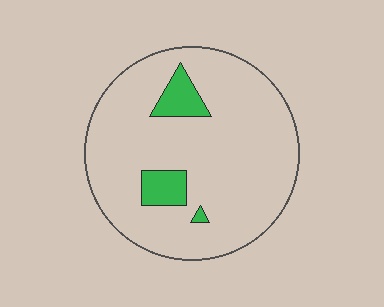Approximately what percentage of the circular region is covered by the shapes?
Approximately 10%.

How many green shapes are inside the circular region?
3.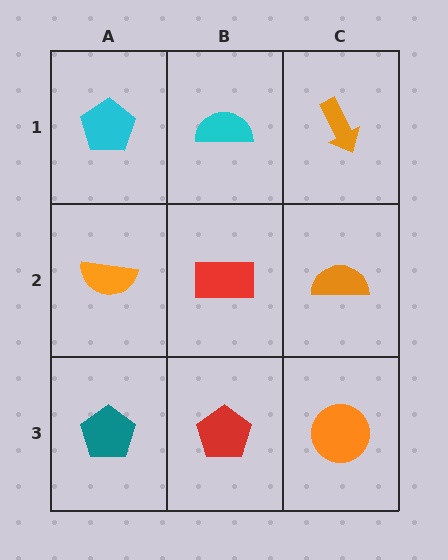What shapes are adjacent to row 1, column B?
A red rectangle (row 2, column B), a cyan pentagon (row 1, column A), an orange arrow (row 1, column C).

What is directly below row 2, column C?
An orange circle.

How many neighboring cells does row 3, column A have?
2.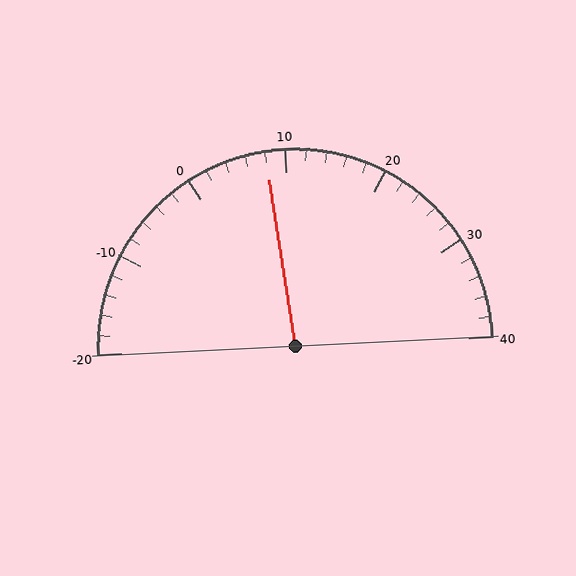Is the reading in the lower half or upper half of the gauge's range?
The reading is in the lower half of the range (-20 to 40).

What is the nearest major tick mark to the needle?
The nearest major tick mark is 10.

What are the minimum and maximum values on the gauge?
The gauge ranges from -20 to 40.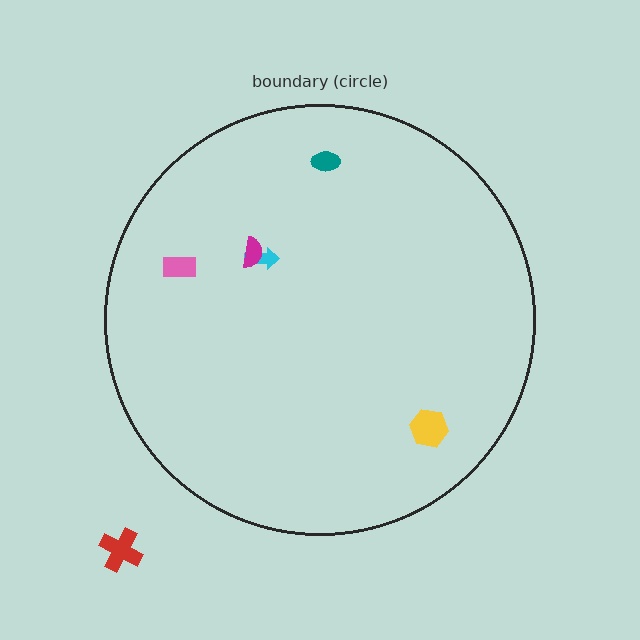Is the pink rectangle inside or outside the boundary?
Inside.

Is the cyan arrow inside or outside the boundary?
Inside.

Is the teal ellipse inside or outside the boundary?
Inside.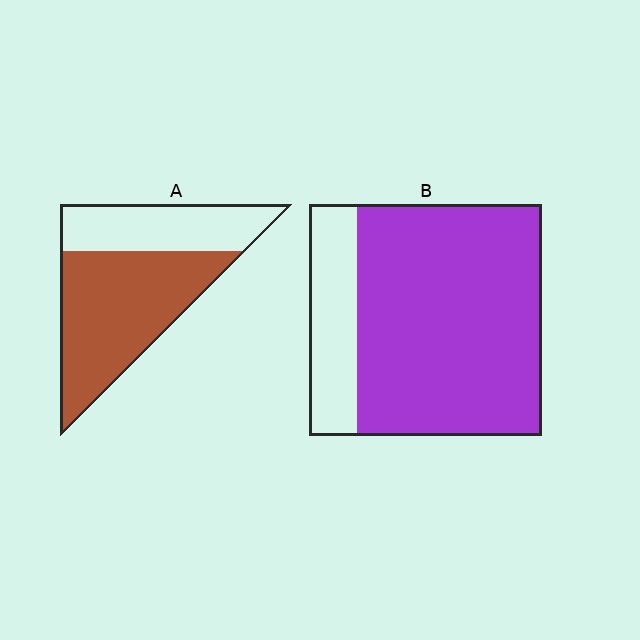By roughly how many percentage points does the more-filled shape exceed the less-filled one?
By roughly 15 percentage points (B over A).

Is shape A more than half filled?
Yes.